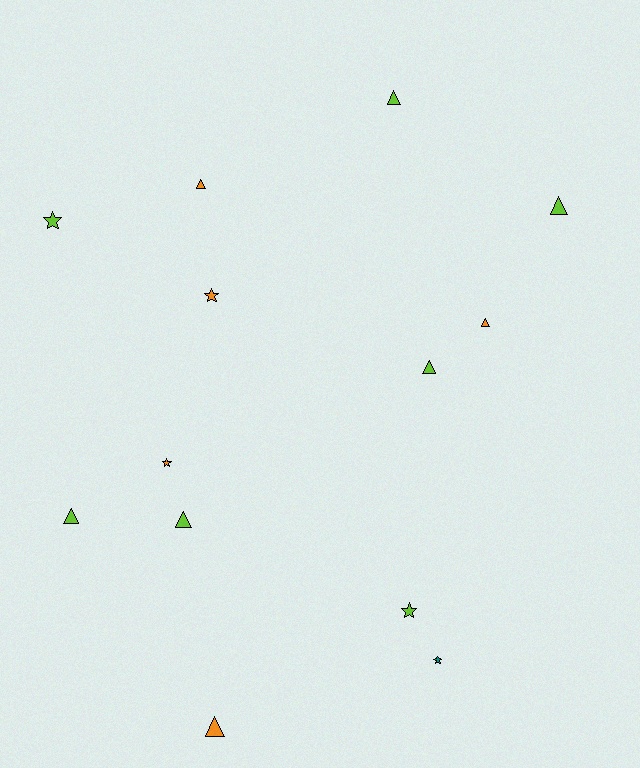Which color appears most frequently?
Lime, with 7 objects.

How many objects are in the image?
There are 13 objects.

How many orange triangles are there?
There are 3 orange triangles.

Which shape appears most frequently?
Triangle, with 8 objects.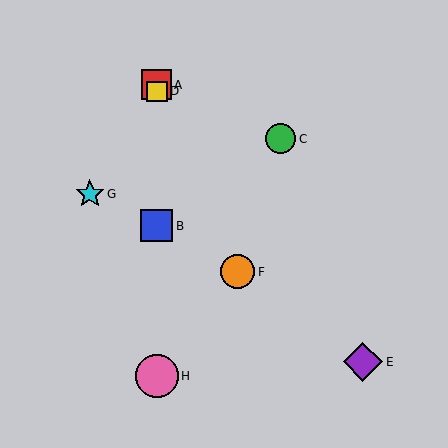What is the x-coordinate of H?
Object H is at x≈157.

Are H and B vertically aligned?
Yes, both are at x≈157.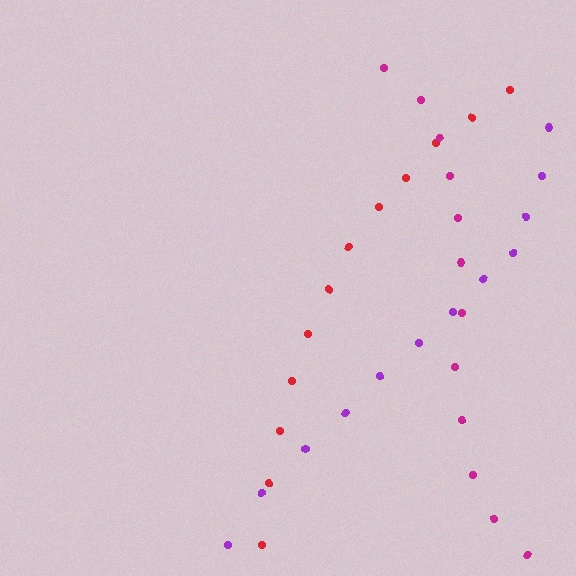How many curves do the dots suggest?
There are 3 distinct paths.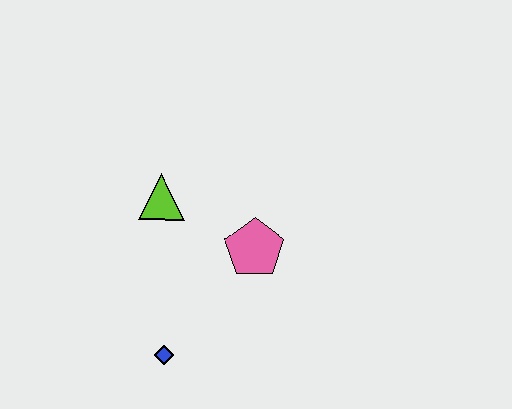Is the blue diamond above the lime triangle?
No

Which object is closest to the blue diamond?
The pink pentagon is closest to the blue diamond.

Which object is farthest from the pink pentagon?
The blue diamond is farthest from the pink pentagon.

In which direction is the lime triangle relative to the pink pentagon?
The lime triangle is to the left of the pink pentagon.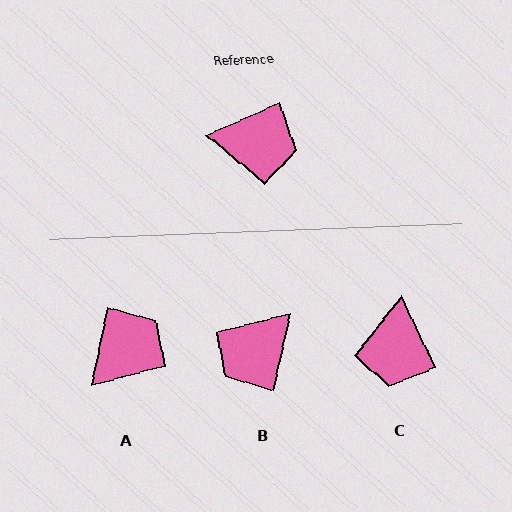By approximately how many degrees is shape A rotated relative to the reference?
Approximately 55 degrees counter-clockwise.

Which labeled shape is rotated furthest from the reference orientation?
B, about 126 degrees away.